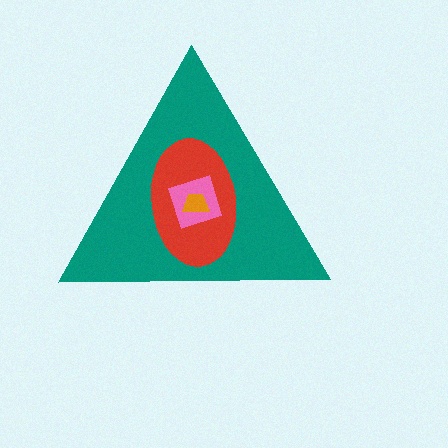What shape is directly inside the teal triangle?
The red ellipse.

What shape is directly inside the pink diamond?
The orange trapezoid.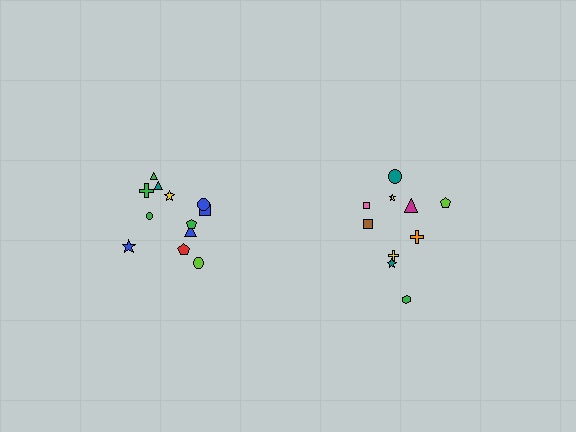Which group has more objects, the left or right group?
The left group.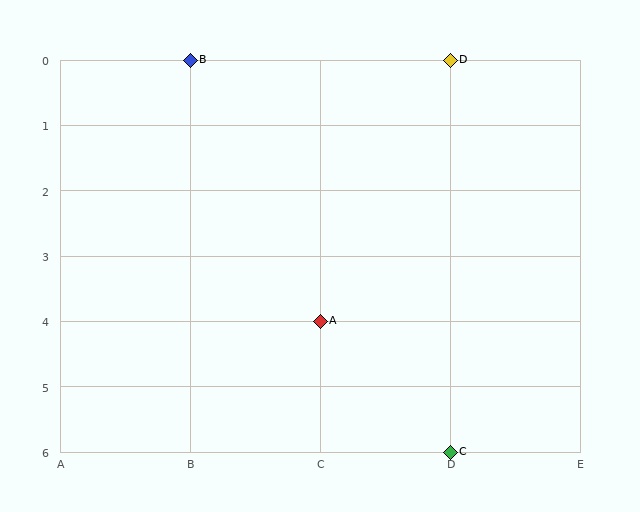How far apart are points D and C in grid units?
Points D and C are 6 rows apart.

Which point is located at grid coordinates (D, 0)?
Point D is at (D, 0).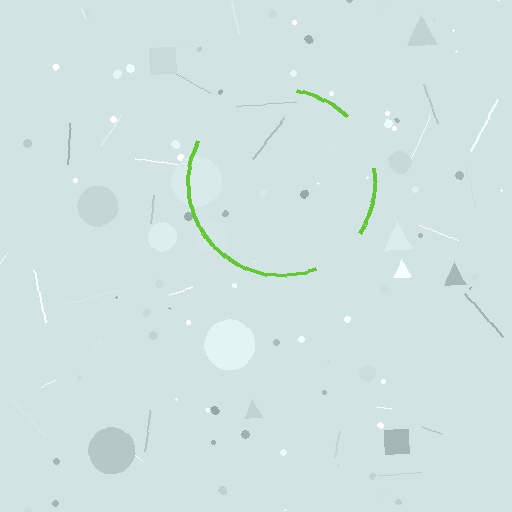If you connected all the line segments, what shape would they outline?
They would outline a circle.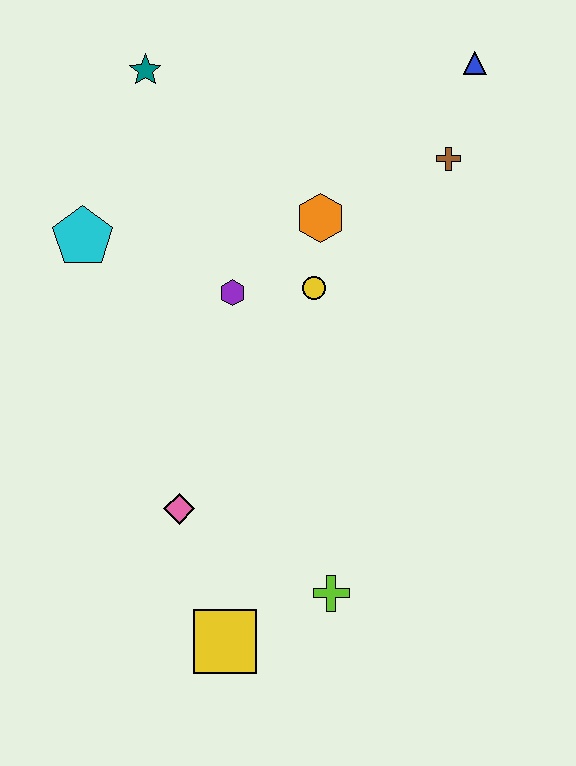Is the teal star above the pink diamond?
Yes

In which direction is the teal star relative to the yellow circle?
The teal star is above the yellow circle.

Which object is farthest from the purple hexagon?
The yellow square is farthest from the purple hexagon.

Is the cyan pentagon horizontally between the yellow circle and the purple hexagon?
No